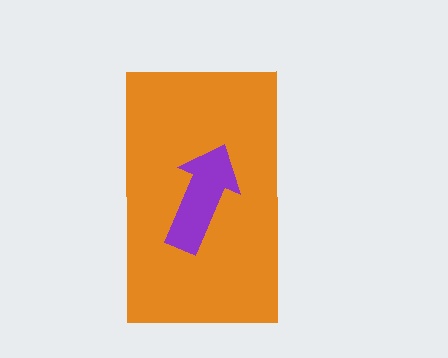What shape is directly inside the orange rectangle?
The purple arrow.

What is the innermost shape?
The purple arrow.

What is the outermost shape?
The orange rectangle.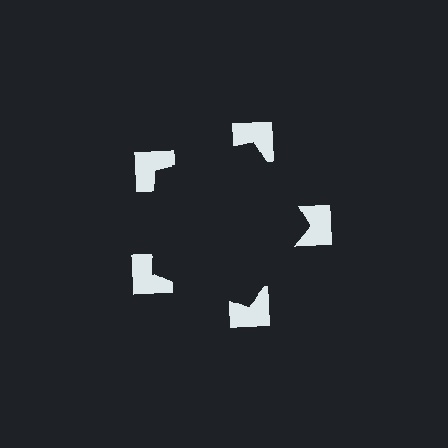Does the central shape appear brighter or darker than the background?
It typically appears slightly darker than the background, even though no actual brightness change is drawn.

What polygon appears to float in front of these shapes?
An illusory pentagon — its edges are inferred from the aligned wedge cuts in the notched squares, not physically drawn.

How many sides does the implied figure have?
5 sides.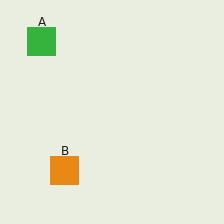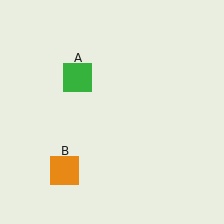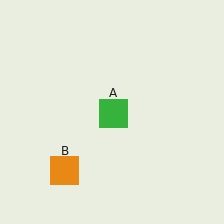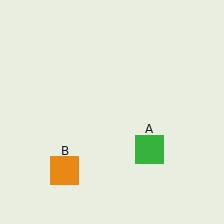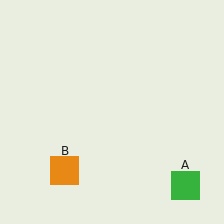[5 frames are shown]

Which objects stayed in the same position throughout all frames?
Orange square (object B) remained stationary.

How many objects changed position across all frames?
1 object changed position: green square (object A).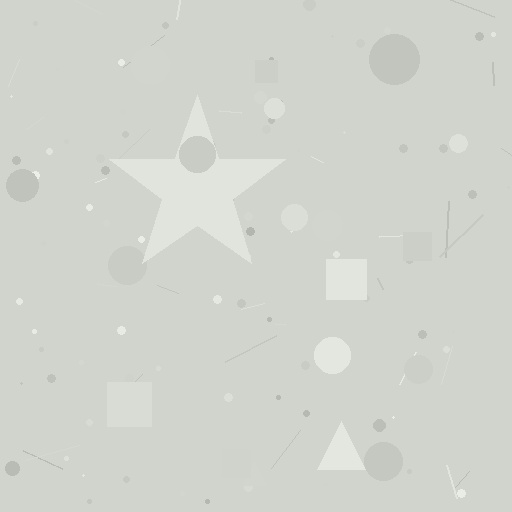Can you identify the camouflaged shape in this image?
The camouflaged shape is a star.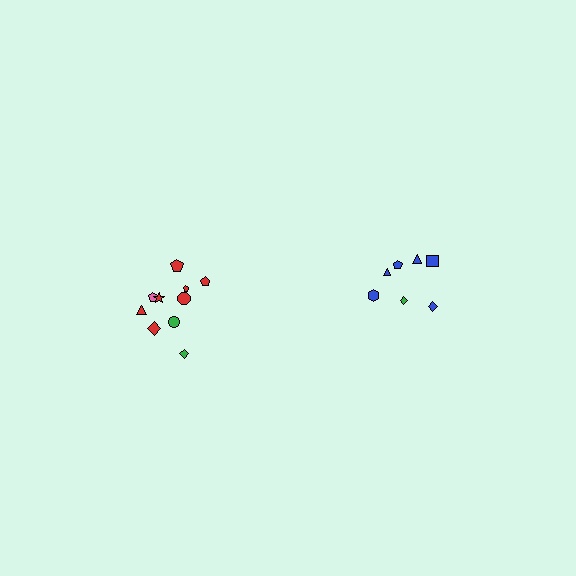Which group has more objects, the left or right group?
The left group.